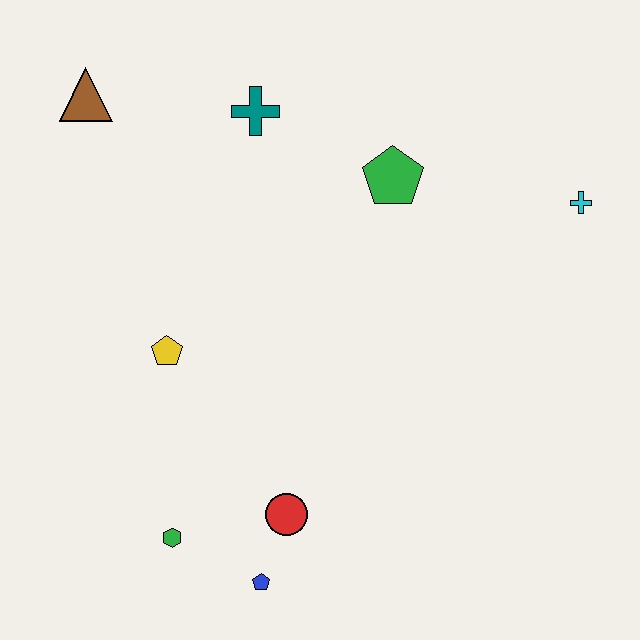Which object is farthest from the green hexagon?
The cyan cross is farthest from the green hexagon.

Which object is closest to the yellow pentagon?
The green hexagon is closest to the yellow pentagon.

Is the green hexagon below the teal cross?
Yes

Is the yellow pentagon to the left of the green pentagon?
Yes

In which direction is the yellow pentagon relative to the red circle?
The yellow pentagon is above the red circle.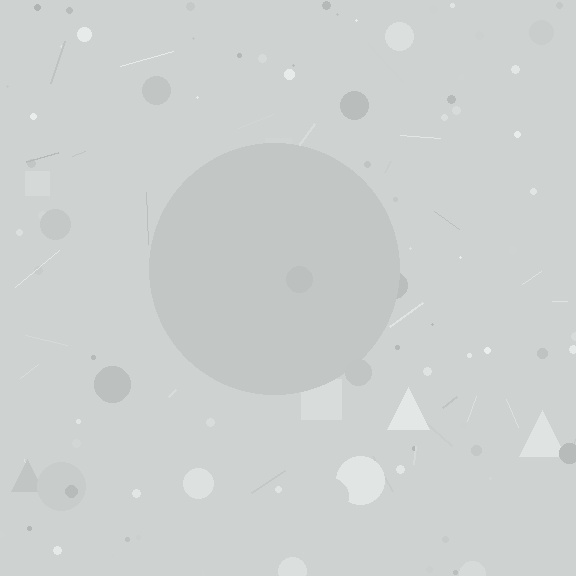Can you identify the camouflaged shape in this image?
The camouflaged shape is a circle.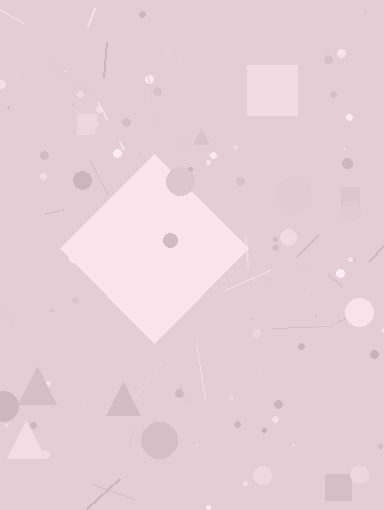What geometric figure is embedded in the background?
A diamond is embedded in the background.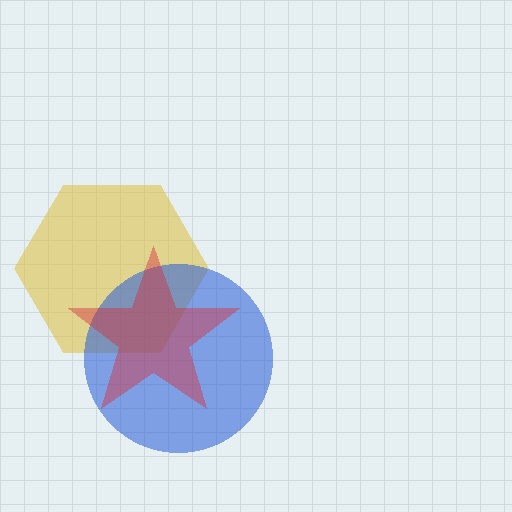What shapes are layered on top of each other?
The layered shapes are: a yellow hexagon, a blue circle, a red star.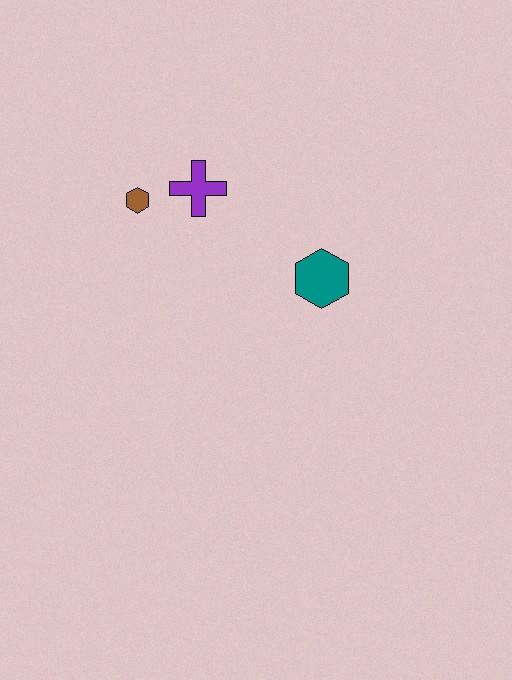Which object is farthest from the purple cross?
The teal hexagon is farthest from the purple cross.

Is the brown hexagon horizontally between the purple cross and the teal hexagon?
No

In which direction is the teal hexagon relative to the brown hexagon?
The teal hexagon is to the right of the brown hexagon.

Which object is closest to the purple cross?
The brown hexagon is closest to the purple cross.